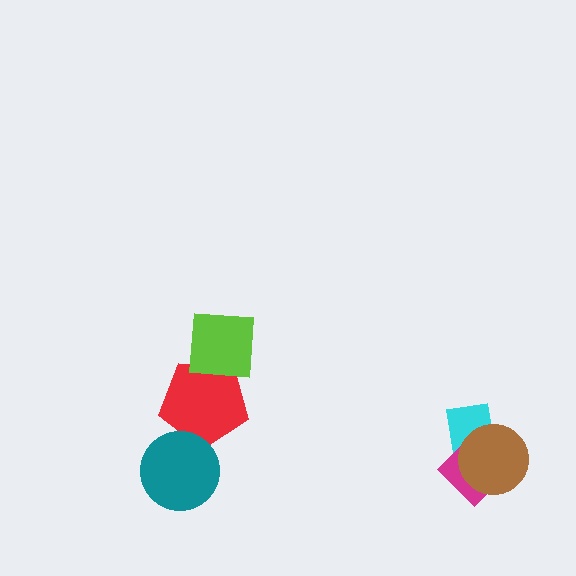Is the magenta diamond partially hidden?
Yes, it is partially covered by another shape.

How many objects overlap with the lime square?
1 object overlaps with the lime square.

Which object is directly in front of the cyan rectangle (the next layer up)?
The magenta diamond is directly in front of the cyan rectangle.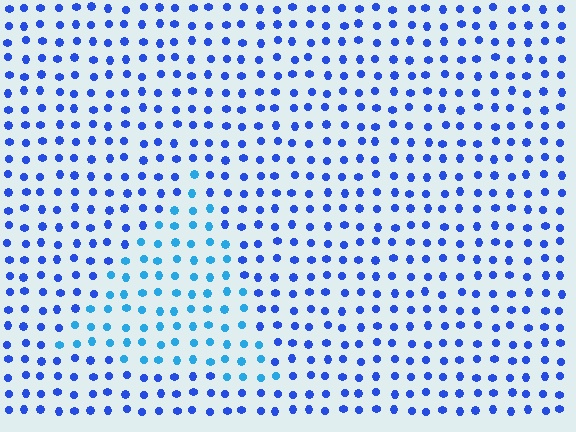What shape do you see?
I see a triangle.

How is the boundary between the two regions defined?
The boundary is defined purely by a slight shift in hue (about 30 degrees). Spacing, size, and orientation are identical on both sides.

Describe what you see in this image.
The image is filled with small blue elements in a uniform arrangement. A triangle-shaped region is visible where the elements are tinted to a slightly different hue, forming a subtle color boundary.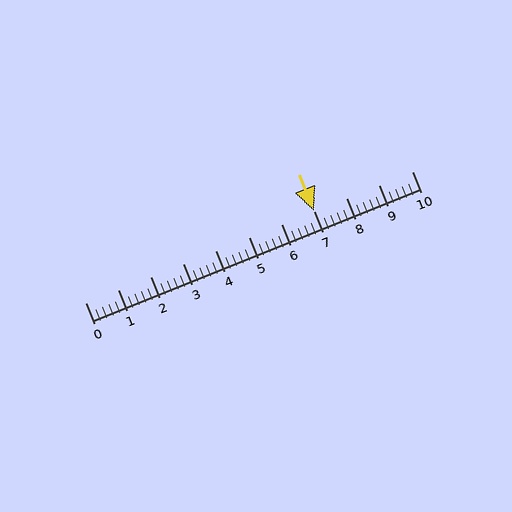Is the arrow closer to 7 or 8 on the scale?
The arrow is closer to 7.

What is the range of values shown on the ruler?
The ruler shows values from 0 to 10.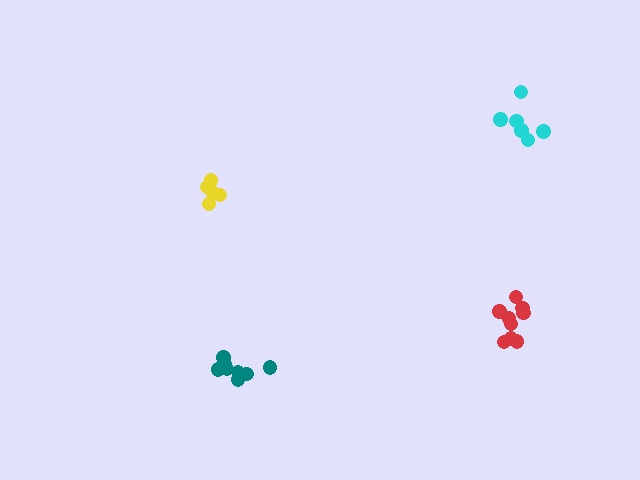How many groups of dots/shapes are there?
There are 4 groups.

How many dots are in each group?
Group 1: 9 dots, Group 2: 5 dots, Group 3: 8 dots, Group 4: 6 dots (28 total).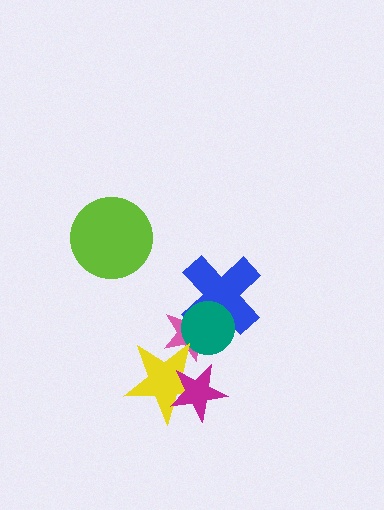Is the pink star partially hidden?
Yes, it is partially covered by another shape.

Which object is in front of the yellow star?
The magenta star is in front of the yellow star.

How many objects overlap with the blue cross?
2 objects overlap with the blue cross.